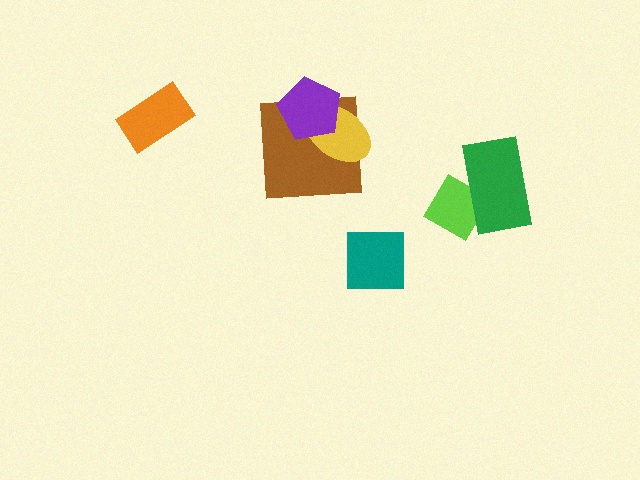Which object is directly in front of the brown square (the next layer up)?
The yellow ellipse is directly in front of the brown square.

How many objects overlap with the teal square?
0 objects overlap with the teal square.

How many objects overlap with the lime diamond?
1 object overlaps with the lime diamond.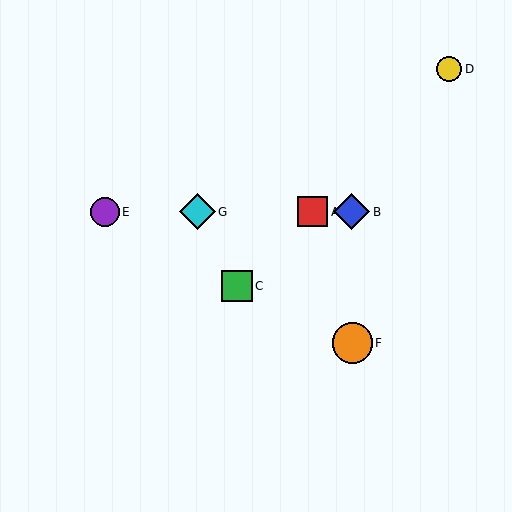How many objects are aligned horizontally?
4 objects (A, B, E, G) are aligned horizontally.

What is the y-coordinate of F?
Object F is at y≈343.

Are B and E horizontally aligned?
Yes, both are at y≈212.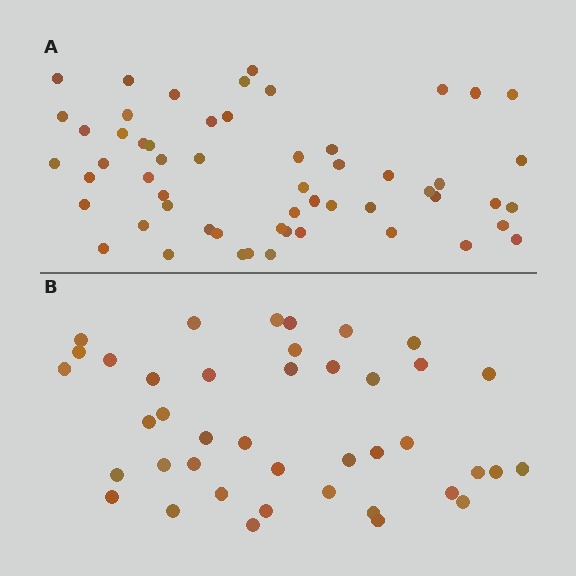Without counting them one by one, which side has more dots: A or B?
Region A (the top region) has more dots.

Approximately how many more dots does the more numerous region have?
Region A has approximately 15 more dots than region B.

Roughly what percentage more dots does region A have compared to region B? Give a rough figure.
About 35% more.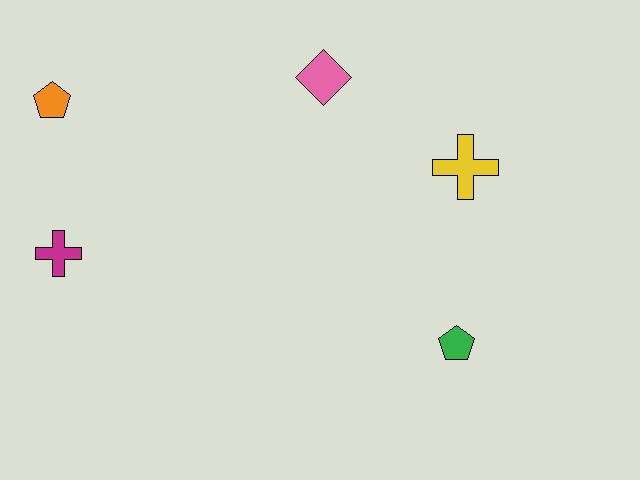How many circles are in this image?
There are no circles.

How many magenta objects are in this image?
There is 1 magenta object.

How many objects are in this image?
There are 5 objects.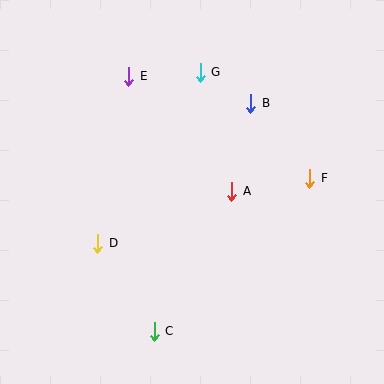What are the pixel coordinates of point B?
Point B is at (251, 103).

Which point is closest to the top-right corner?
Point B is closest to the top-right corner.